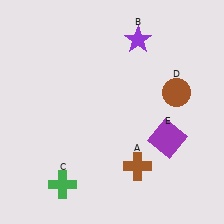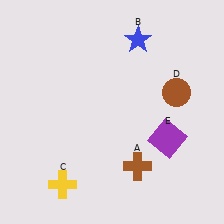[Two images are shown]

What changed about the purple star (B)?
In Image 1, B is purple. In Image 2, it changed to blue.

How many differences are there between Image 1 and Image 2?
There are 2 differences between the two images.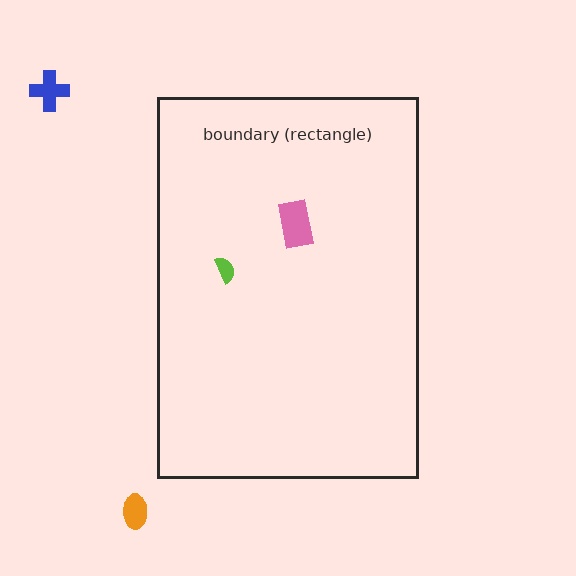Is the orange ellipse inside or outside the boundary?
Outside.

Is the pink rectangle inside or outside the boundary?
Inside.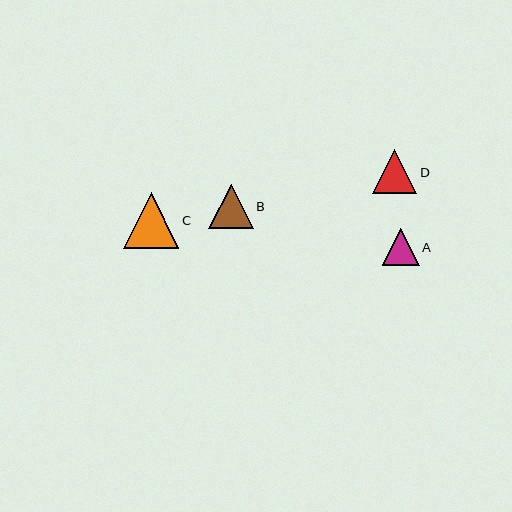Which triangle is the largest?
Triangle C is the largest with a size of approximately 55 pixels.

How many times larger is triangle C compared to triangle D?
Triangle C is approximately 1.3 times the size of triangle D.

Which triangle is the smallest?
Triangle A is the smallest with a size of approximately 37 pixels.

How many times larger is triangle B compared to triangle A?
Triangle B is approximately 1.2 times the size of triangle A.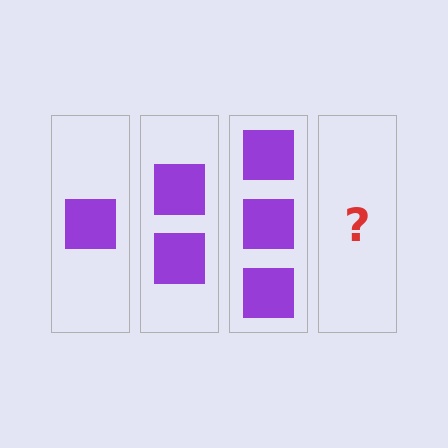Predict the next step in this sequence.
The next step is 4 squares.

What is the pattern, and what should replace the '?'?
The pattern is that each step adds one more square. The '?' should be 4 squares.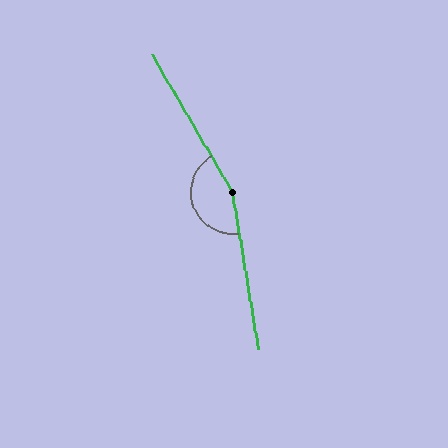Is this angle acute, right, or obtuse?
It is obtuse.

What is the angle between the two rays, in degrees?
Approximately 159 degrees.